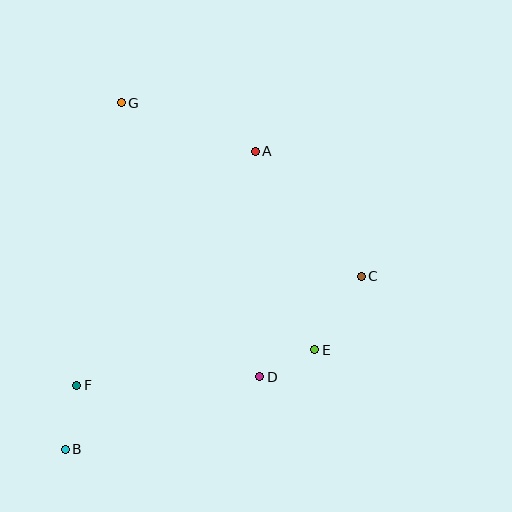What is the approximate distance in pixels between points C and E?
The distance between C and E is approximately 87 pixels.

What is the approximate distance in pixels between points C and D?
The distance between C and D is approximately 142 pixels.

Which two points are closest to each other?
Points D and E are closest to each other.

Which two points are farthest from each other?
Points A and B are farthest from each other.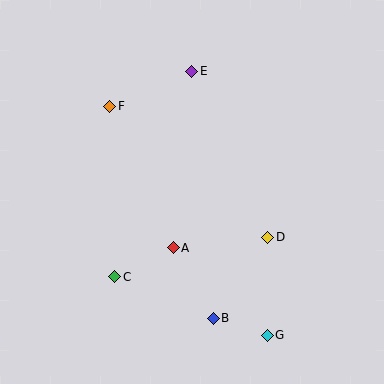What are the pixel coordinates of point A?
Point A is at (173, 248).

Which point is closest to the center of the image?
Point A at (173, 248) is closest to the center.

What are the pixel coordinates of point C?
Point C is at (115, 277).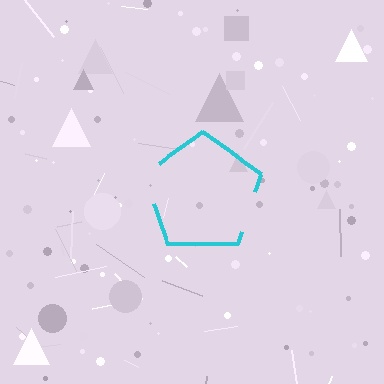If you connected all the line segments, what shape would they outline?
They would outline a pentagon.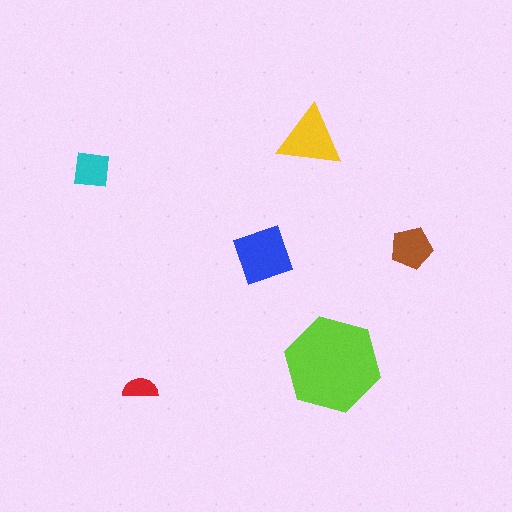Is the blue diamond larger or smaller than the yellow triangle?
Larger.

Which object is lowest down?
The red semicircle is bottommost.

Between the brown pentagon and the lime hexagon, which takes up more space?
The lime hexagon.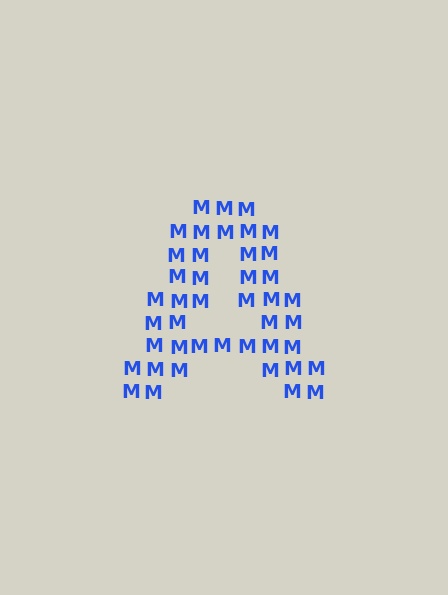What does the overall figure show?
The overall figure shows the letter A.